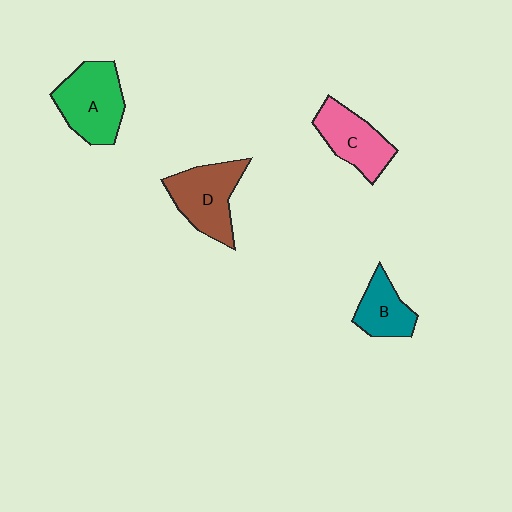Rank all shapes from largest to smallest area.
From largest to smallest: A (green), D (brown), C (pink), B (teal).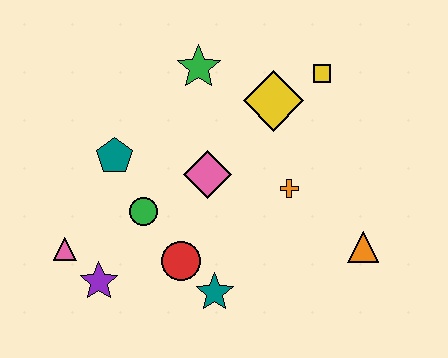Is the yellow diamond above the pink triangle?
Yes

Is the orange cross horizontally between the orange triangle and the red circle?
Yes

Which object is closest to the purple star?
The pink triangle is closest to the purple star.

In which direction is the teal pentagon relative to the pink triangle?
The teal pentagon is above the pink triangle.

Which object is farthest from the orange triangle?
The pink triangle is farthest from the orange triangle.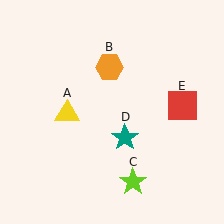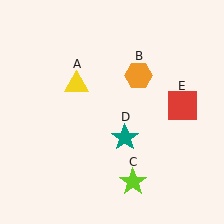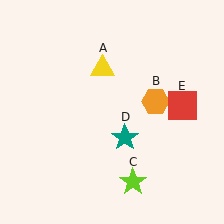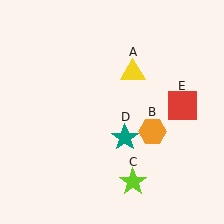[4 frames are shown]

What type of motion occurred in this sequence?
The yellow triangle (object A), orange hexagon (object B) rotated clockwise around the center of the scene.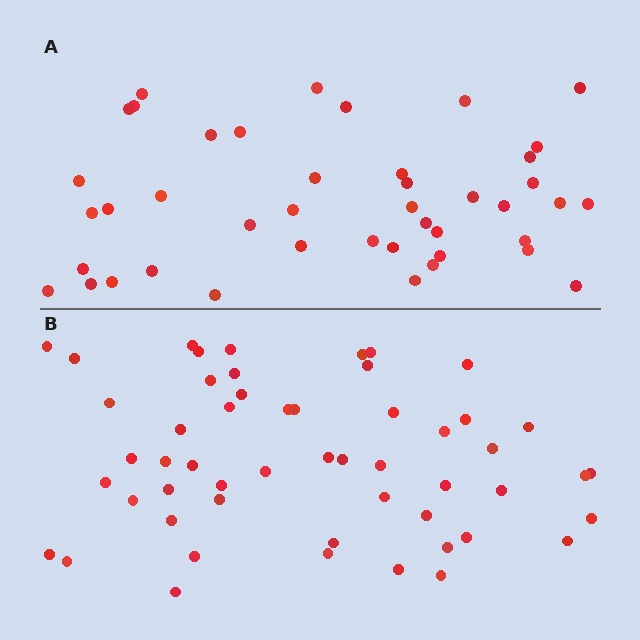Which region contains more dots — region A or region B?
Region B (the bottom region) has more dots.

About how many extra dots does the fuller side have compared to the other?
Region B has roughly 10 or so more dots than region A.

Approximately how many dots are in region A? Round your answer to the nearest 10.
About 40 dots. (The exact count is 43, which rounds to 40.)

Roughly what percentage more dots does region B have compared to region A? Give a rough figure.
About 25% more.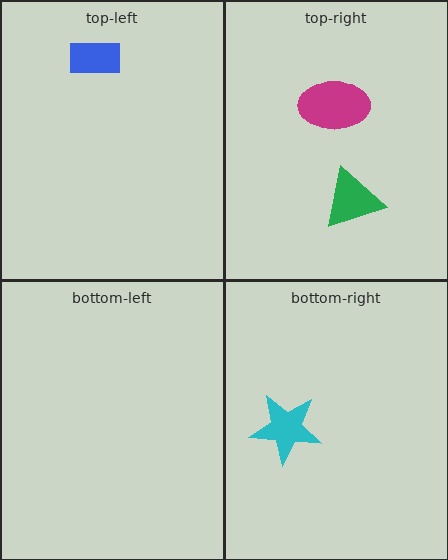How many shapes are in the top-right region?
2.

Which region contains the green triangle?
The top-right region.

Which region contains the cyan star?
The bottom-right region.